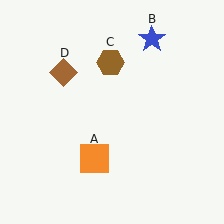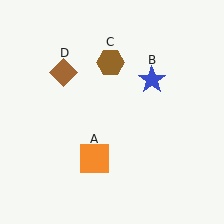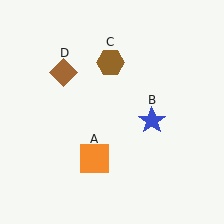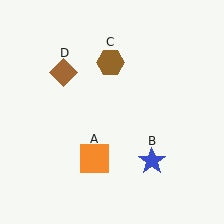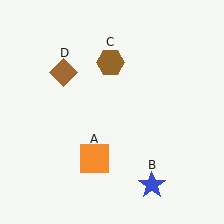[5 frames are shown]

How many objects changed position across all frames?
1 object changed position: blue star (object B).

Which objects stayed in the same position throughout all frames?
Orange square (object A) and brown hexagon (object C) and brown diamond (object D) remained stationary.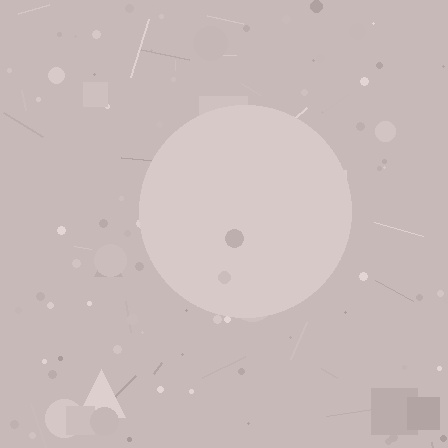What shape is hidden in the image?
A circle is hidden in the image.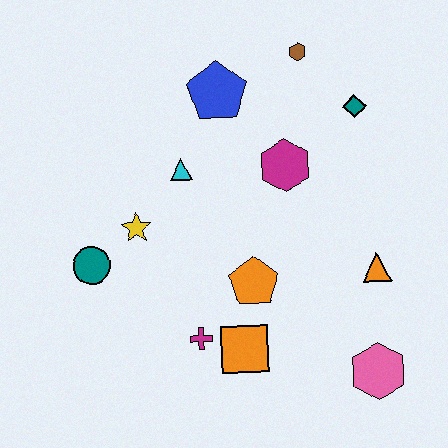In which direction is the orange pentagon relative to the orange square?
The orange pentagon is above the orange square.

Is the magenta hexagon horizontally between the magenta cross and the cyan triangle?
No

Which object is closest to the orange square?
The magenta cross is closest to the orange square.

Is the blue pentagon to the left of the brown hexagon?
Yes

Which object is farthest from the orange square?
The brown hexagon is farthest from the orange square.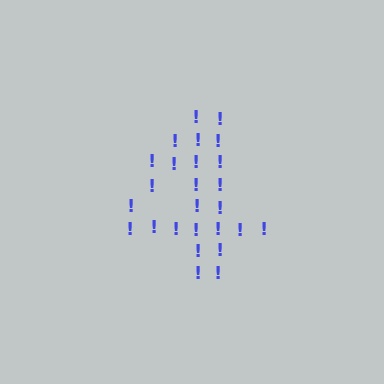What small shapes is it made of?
It is made of small exclamation marks.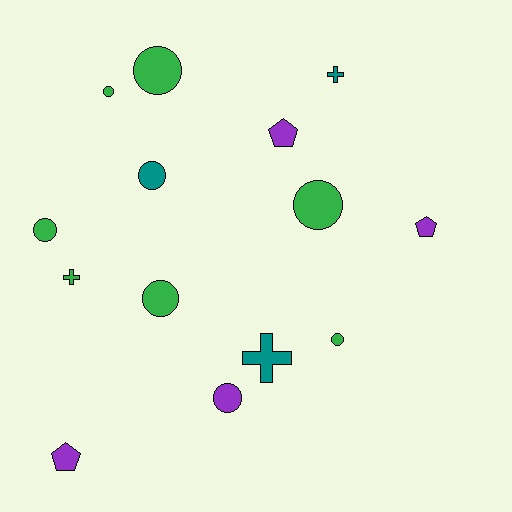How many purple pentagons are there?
There are 3 purple pentagons.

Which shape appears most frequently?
Circle, with 8 objects.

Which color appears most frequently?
Green, with 7 objects.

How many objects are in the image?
There are 14 objects.